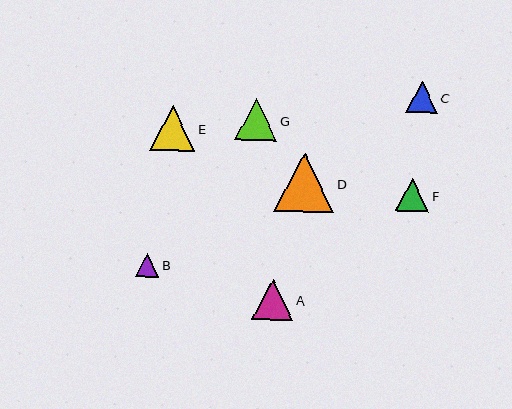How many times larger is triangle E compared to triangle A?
Triangle E is approximately 1.1 times the size of triangle A.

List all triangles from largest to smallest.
From largest to smallest: D, E, G, A, F, C, B.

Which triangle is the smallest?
Triangle B is the smallest with a size of approximately 24 pixels.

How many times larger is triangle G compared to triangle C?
Triangle G is approximately 1.3 times the size of triangle C.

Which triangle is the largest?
Triangle D is the largest with a size of approximately 59 pixels.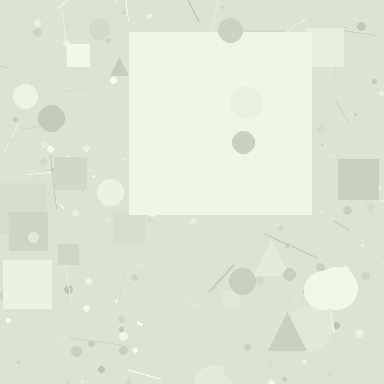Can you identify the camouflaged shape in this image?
The camouflaged shape is a square.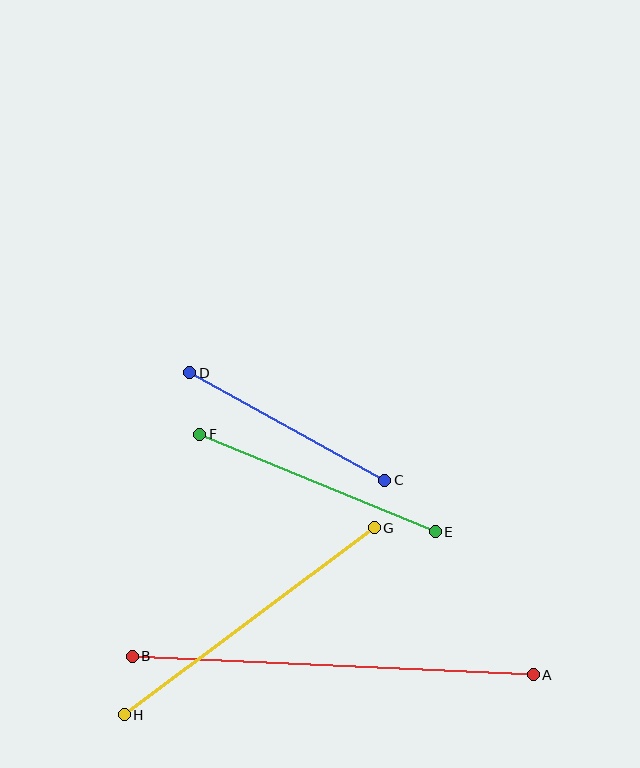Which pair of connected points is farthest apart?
Points A and B are farthest apart.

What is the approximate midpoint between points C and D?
The midpoint is at approximately (287, 427) pixels.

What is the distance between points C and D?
The distance is approximately 223 pixels.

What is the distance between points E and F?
The distance is approximately 255 pixels.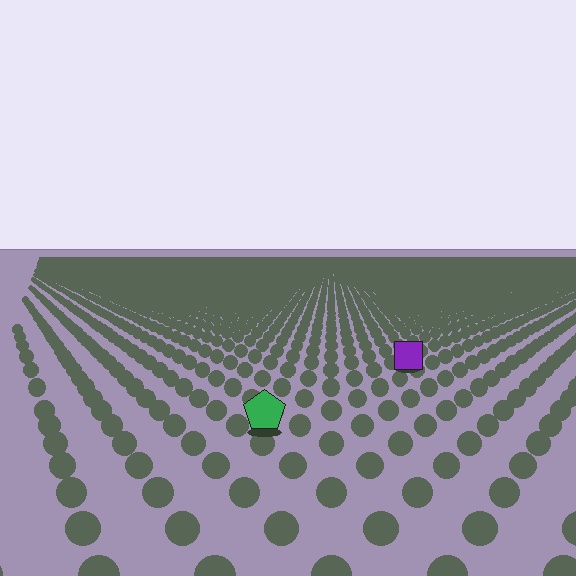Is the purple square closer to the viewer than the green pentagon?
No. The green pentagon is closer — you can tell from the texture gradient: the ground texture is coarser near it.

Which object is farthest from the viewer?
The purple square is farthest from the viewer. It appears smaller and the ground texture around it is denser.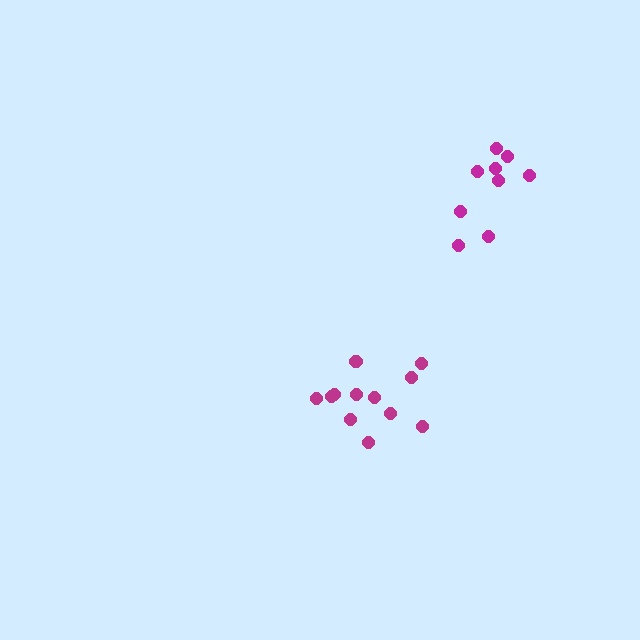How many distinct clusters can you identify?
There are 2 distinct clusters.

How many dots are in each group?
Group 1: 9 dots, Group 2: 12 dots (21 total).